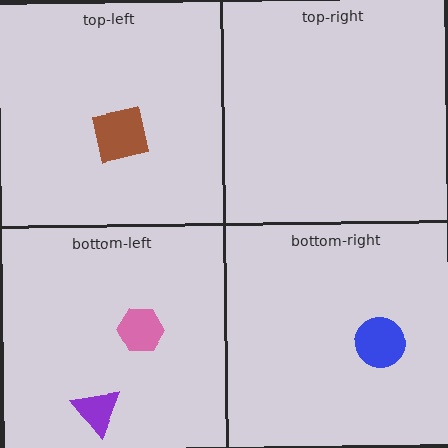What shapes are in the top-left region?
The brown square.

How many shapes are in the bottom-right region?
1.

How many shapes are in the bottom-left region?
2.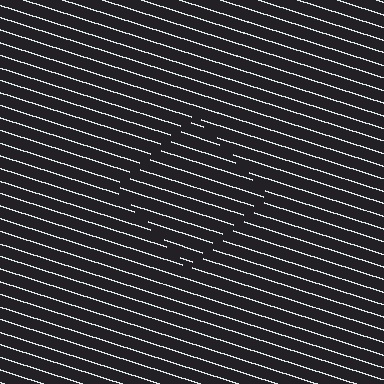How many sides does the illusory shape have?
4 sides — the line-ends trace a square.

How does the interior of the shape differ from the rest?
The interior of the shape contains the same grating, shifted by half a period — the contour is defined by the phase discontinuity where line-ends from the inner and outer gratings abut.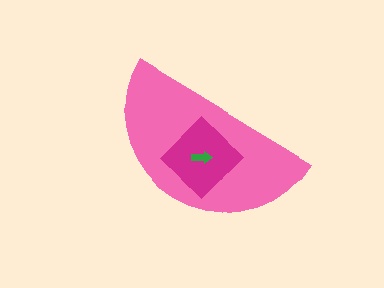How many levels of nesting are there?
3.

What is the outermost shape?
The pink semicircle.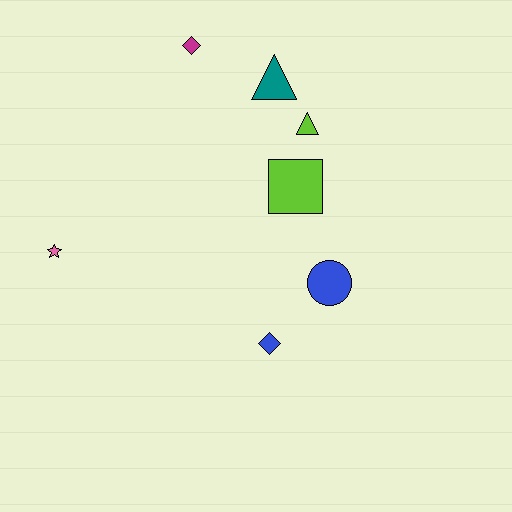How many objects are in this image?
There are 7 objects.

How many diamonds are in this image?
There are 2 diamonds.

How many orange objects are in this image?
There are no orange objects.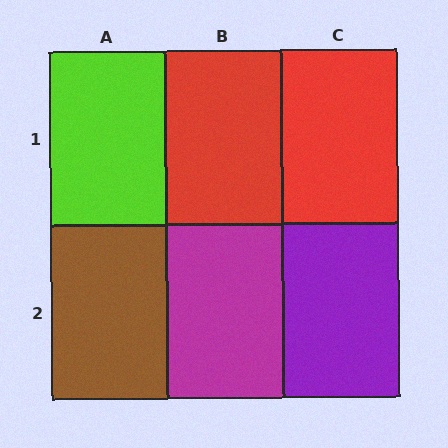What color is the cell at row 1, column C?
Red.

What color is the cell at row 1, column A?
Lime.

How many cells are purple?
1 cell is purple.